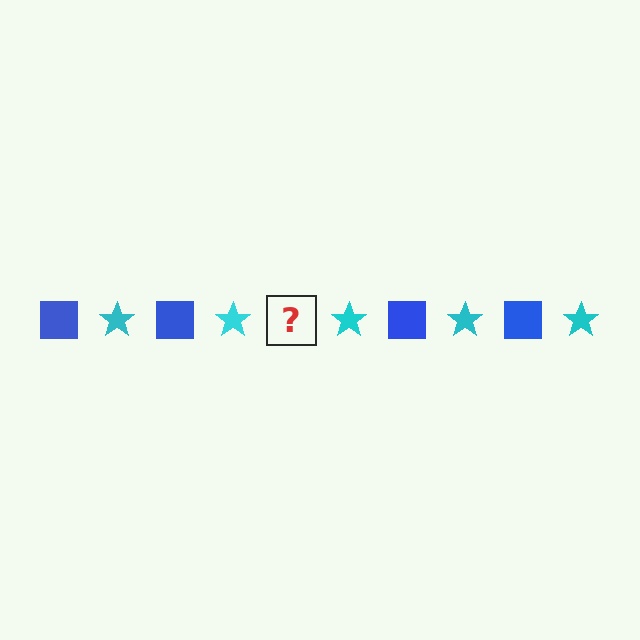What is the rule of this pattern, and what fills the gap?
The rule is that the pattern alternates between blue square and cyan star. The gap should be filled with a blue square.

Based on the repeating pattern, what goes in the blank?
The blank should be a blue square.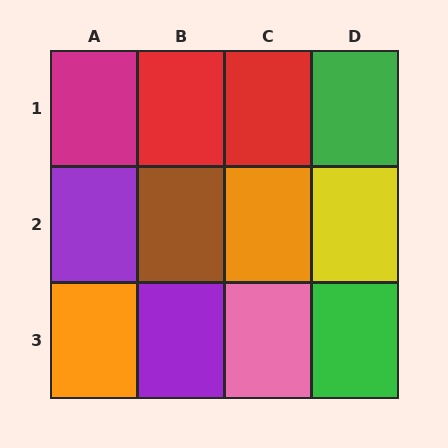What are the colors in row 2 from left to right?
Purple, brown, orange, yellow.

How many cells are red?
2 cells are red.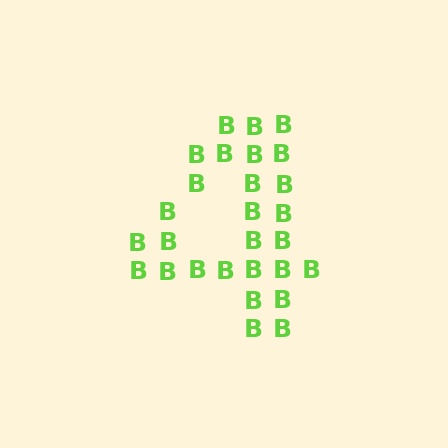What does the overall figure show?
The overall figure shows the digit 4.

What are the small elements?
The small elements are letter B's.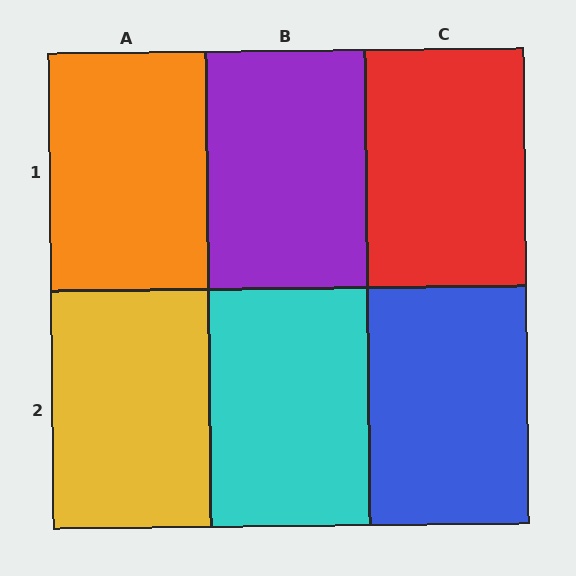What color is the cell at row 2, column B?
Cyan.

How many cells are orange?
1 cell is orange.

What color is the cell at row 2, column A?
Yellow.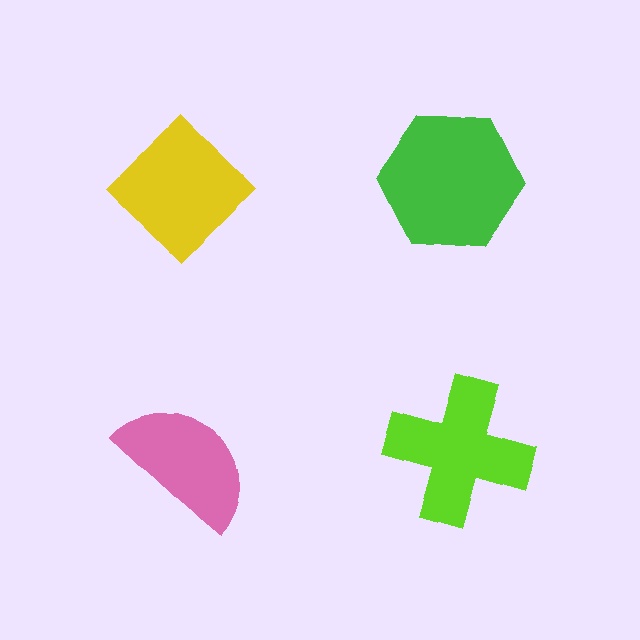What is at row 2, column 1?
A pink semicircle.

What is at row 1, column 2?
A green hexagon.